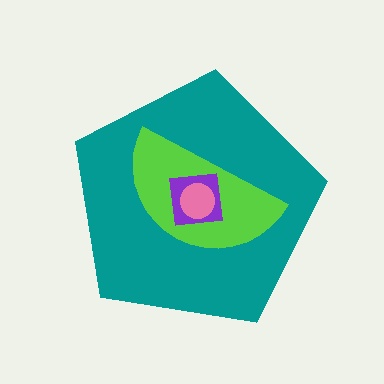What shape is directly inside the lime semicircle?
The purple square.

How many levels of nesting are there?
4.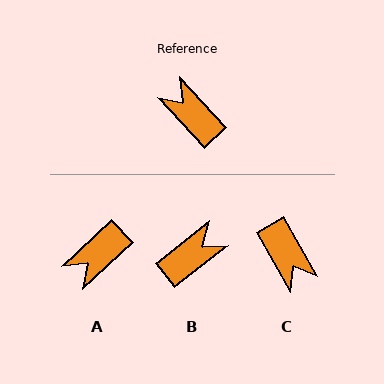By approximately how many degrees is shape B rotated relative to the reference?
Approximately 95 degrees clockwise.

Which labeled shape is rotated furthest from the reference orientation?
C, about 167 degrees away.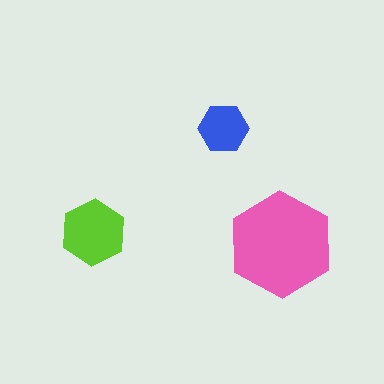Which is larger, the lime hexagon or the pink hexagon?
The pink one.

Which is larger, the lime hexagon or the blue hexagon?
The lime one.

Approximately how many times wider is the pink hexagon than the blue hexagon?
About 2 times wider.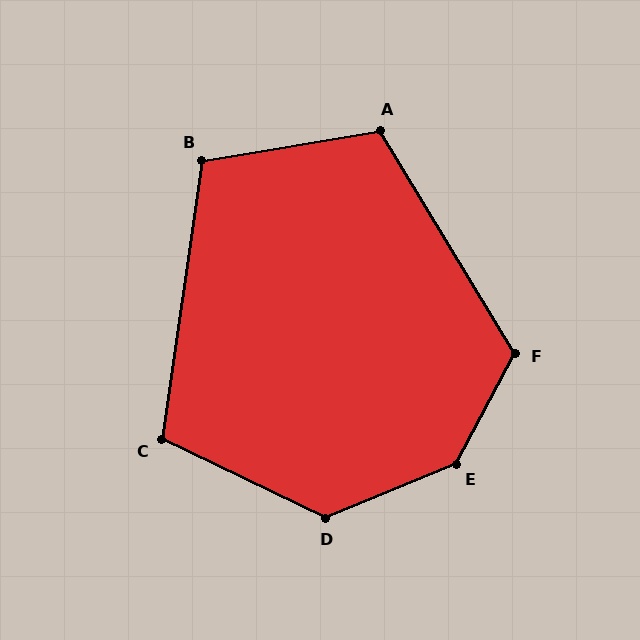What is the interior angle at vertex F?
Approximately 121 degrees (obtuse).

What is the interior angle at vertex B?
Approximately 108 degrees (obtuse).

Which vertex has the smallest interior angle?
C, at approximately 107 degrees.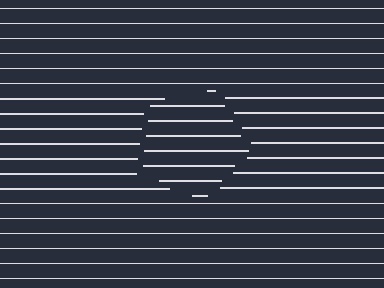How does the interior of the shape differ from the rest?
The interior of the shape contains the same grating, shifted by half a period — the contour is defined by the phase discontinuity where line-ends from the inner and outer gratings abut.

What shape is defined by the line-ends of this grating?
An illusory pentagon. The interior of the shape contains the same grating, shifted by half a period — the contour is defined by the phase discontinuity where line-ends from the inner and outer gratings abut.